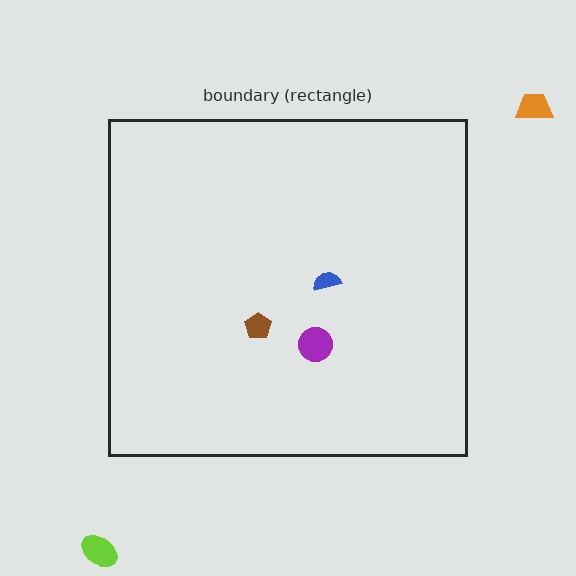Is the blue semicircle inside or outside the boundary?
Inside.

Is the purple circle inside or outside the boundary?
Inside.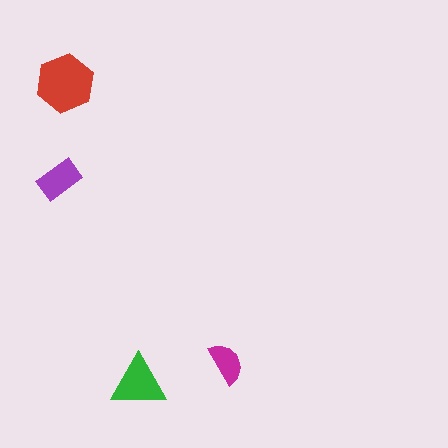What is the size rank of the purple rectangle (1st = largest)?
3rd.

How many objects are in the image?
There are 4 objects in the image.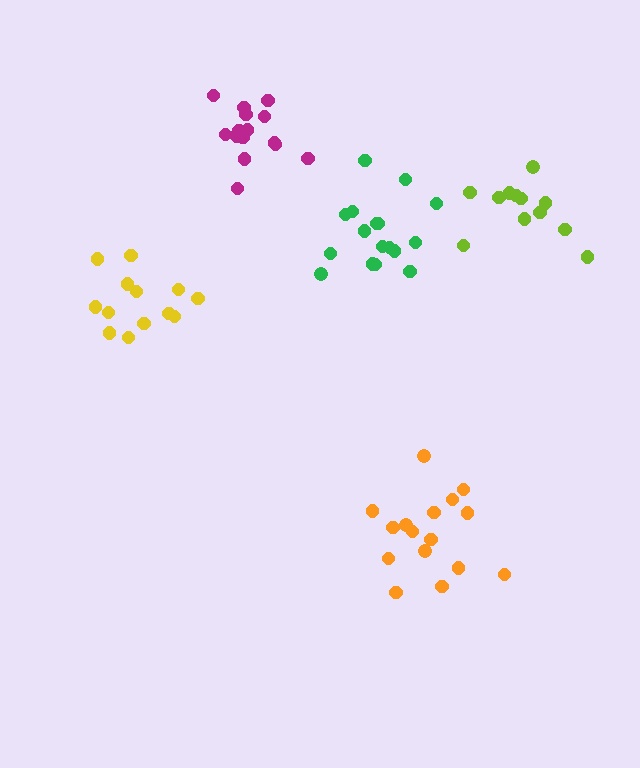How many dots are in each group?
Group 1: 16 dots, Group 2: 13 dots, Group 3: 17 dots, Group 4: 16 dots, Group 5: 12 dots (74 total).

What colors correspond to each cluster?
The clusters are colored: magenta, yellow, green, orange, lime.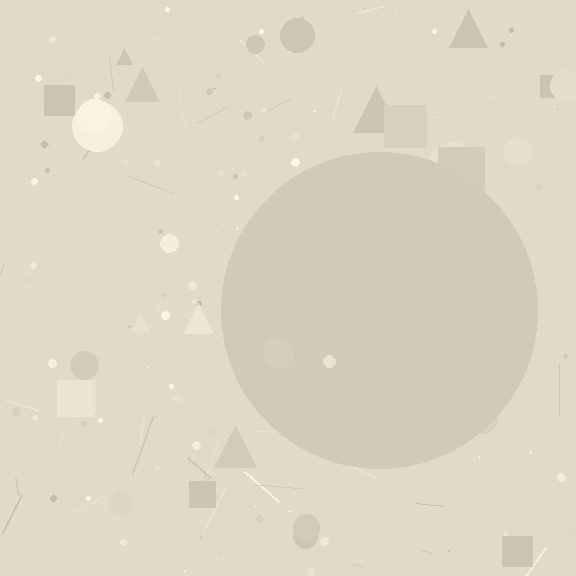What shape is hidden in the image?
A circle is hidden in the image.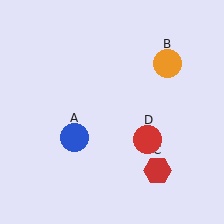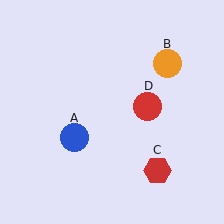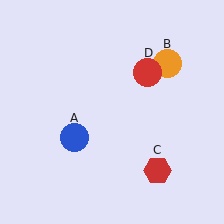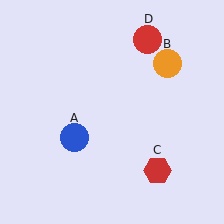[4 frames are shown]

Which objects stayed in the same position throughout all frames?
Blue circle (object A) and orange circle (object B) and red hexagon (object C) remained stationary.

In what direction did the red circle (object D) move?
The red circle (object D) moved up.